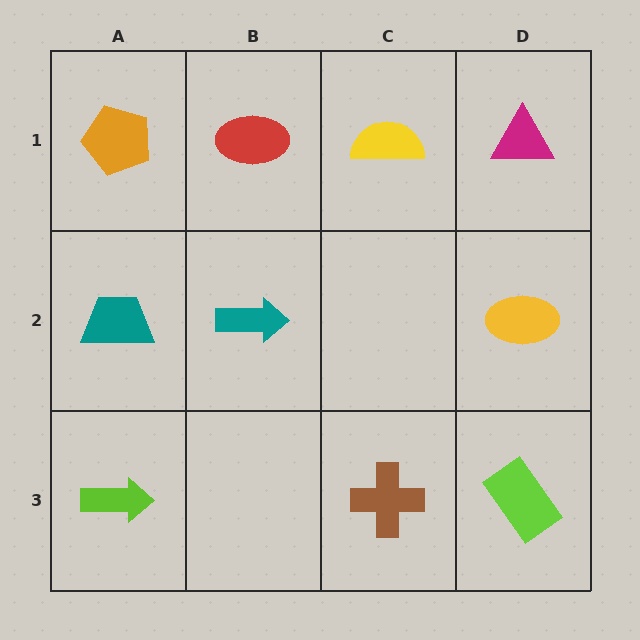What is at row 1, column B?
A red ellipse.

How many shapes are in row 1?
4 shapes.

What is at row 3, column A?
A lime arrow.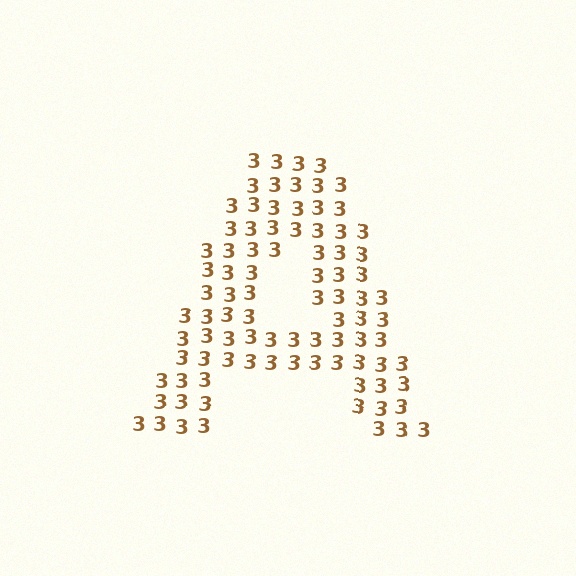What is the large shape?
The large shape is the letter A.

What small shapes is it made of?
It is made of small digit 3's.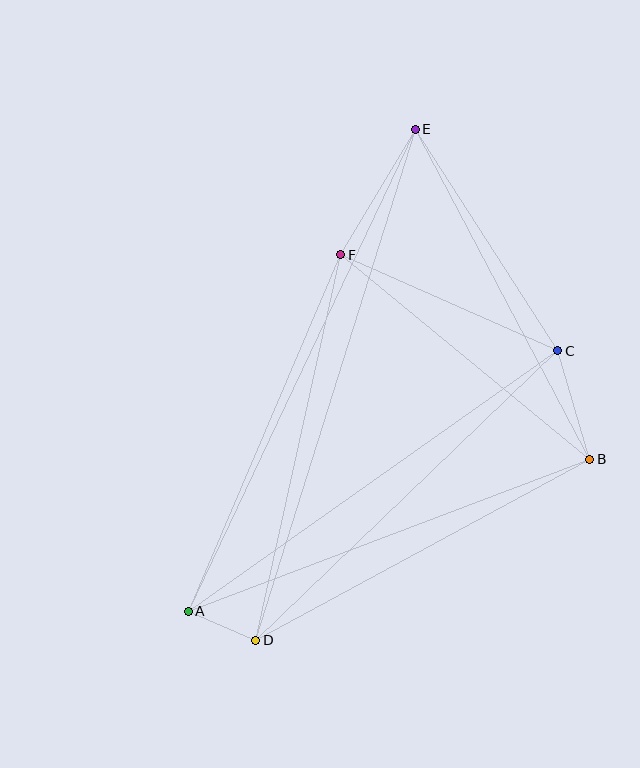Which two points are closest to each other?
Points A and D are closest to each other.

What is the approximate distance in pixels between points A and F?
The distance between A and F is approximately 388 pixels.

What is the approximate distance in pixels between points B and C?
The distance between B and C is approximately 113 pixels.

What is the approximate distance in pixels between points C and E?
The distance between C and E is approximately 263 pixels.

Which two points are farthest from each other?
Points D and E are farthest from each other.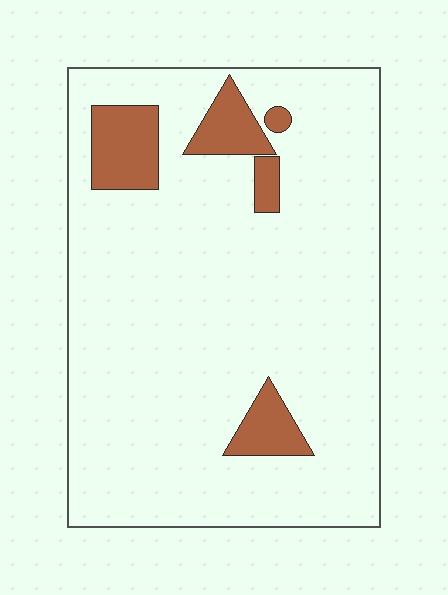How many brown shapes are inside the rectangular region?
5.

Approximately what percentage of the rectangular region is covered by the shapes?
Approximately 10%.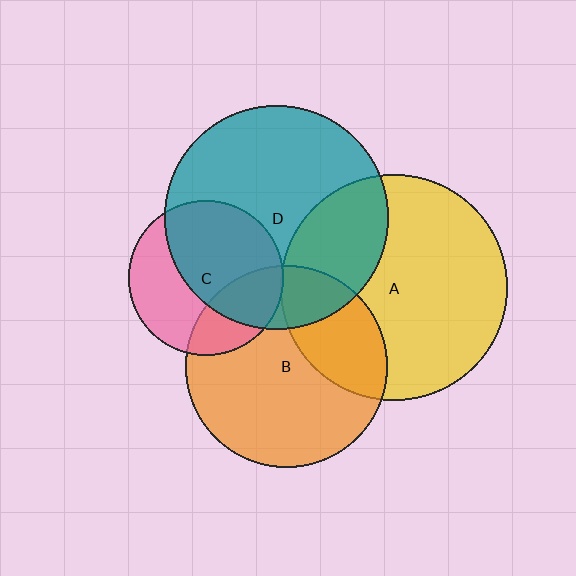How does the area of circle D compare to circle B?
Approximately 1.2 times.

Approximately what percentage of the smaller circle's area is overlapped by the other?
Approximately 30%.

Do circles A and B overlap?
Yes.